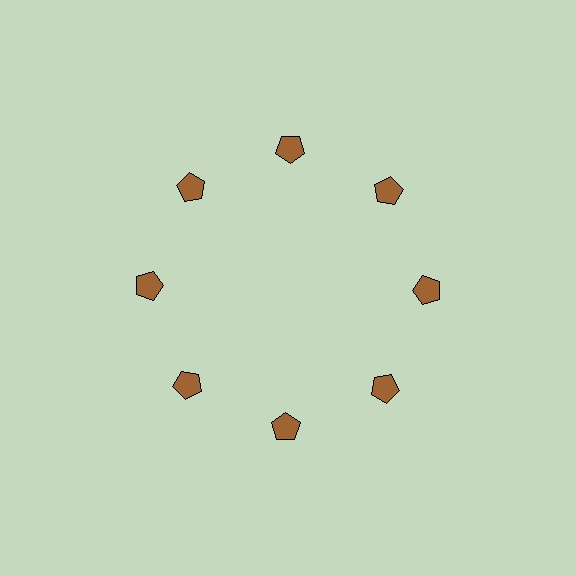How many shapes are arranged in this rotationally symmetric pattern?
There are 8 shapes, arranged in 8 groups of 1.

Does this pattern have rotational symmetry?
Yes, this pattern has 8-fold rotational symmetry. It looks the same after rotating 45 degrees around the center.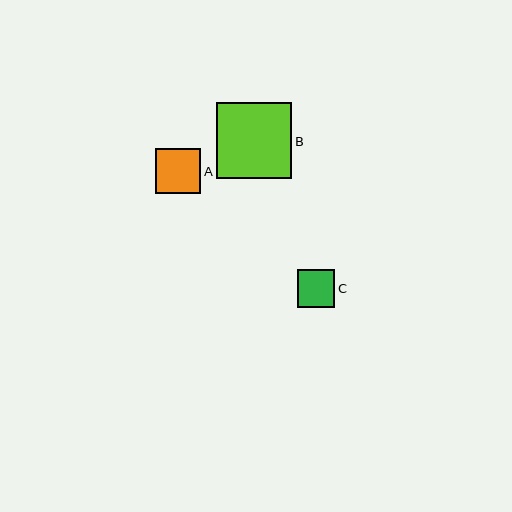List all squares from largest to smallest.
From largest to smallest: B, A, C.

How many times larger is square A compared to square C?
Square A is approximately 1.2 times the size of square C.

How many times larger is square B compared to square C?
Square B is approximately 2.0 times the size of square C.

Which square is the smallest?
Square C is the smallest with a size of approximately 37 pixels.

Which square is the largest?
Square B is the largest with a size of approximately 76 pixels.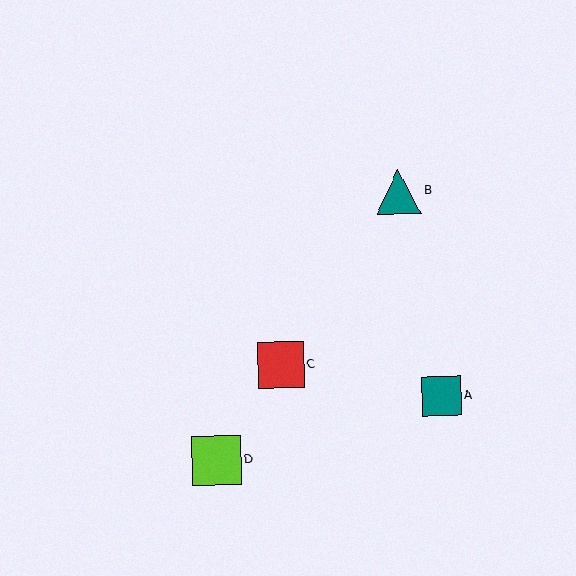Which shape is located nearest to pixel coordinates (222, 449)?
The lime square (labeled D) at (217, 461) is nearest to that location.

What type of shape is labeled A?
Shape A is a teal square.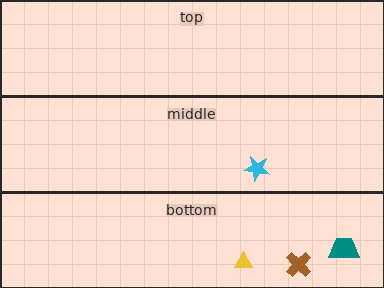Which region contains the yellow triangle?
The bottom region.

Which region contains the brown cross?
The bottom region.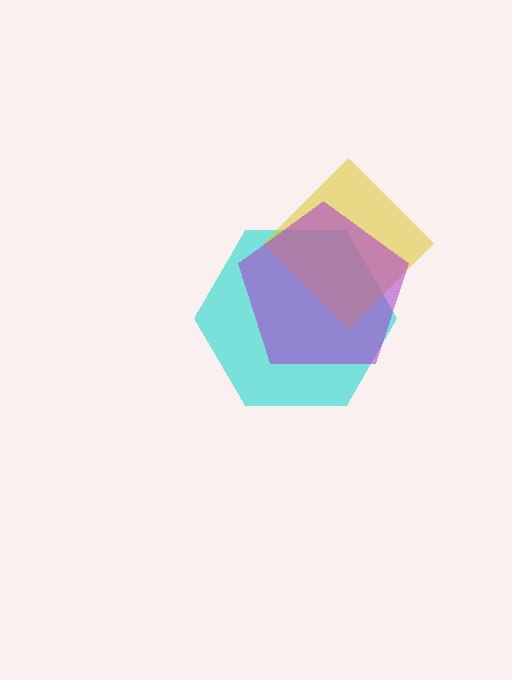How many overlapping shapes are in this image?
There are 3 overlapping shapes in the image.